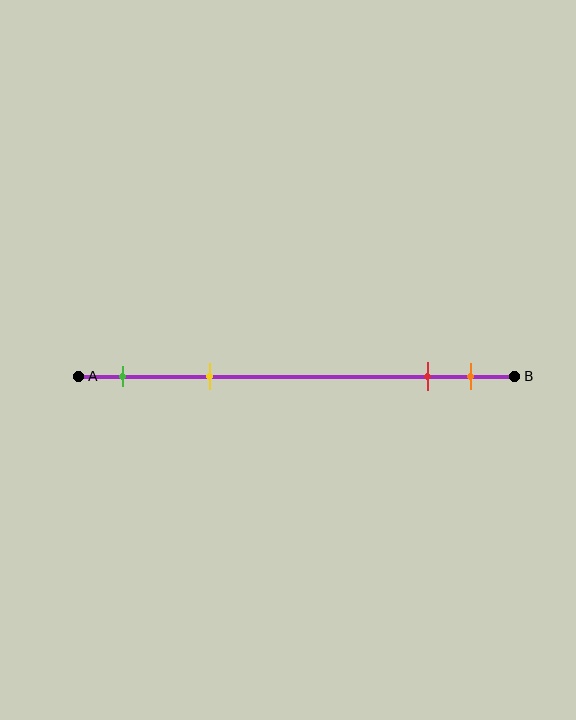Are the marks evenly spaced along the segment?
No, the marks are not evenly spaced.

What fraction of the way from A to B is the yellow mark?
The yellow mark is approximately 30% (0.3) of the way from A to B.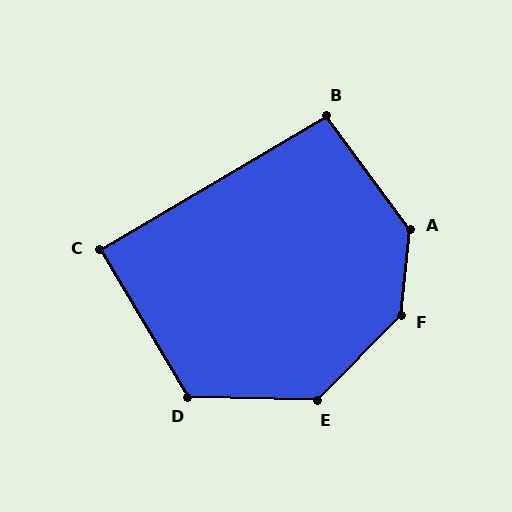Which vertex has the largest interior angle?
F, at approximately 142 degrees.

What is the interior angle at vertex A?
Approximately 137 degrees (obtuse).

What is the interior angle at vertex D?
Approximately 122 degrees (obtuse).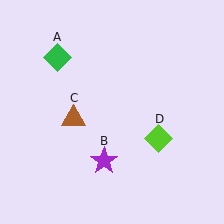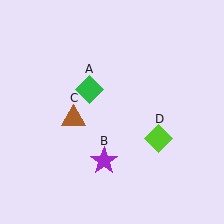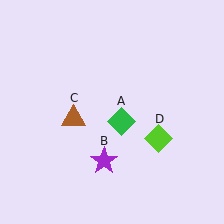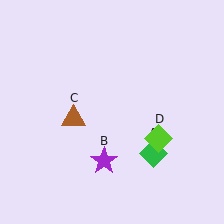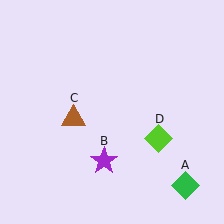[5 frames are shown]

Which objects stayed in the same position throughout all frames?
Purple star (object B) and brown triangle (object C) and lime diamond (object D) remained stationary.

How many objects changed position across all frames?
1 object changed position: green diamond (object A).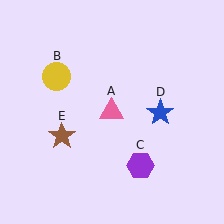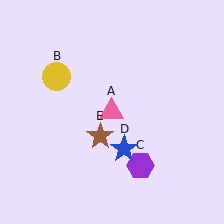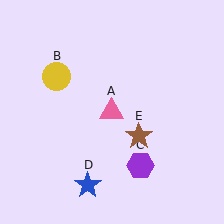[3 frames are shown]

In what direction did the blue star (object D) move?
The blue star (object D) moved down and to the left.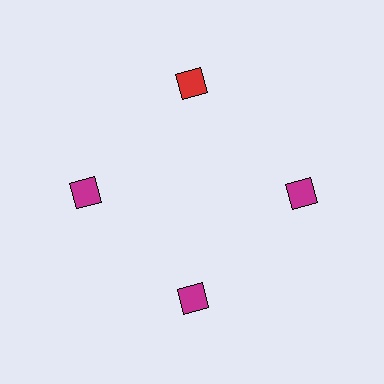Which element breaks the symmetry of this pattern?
The red diamond at roughly the 12 o'clock position breaks the symmetry. All other shapes are magenta diamonds.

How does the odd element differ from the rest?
It has a different color: red instead of magenta.